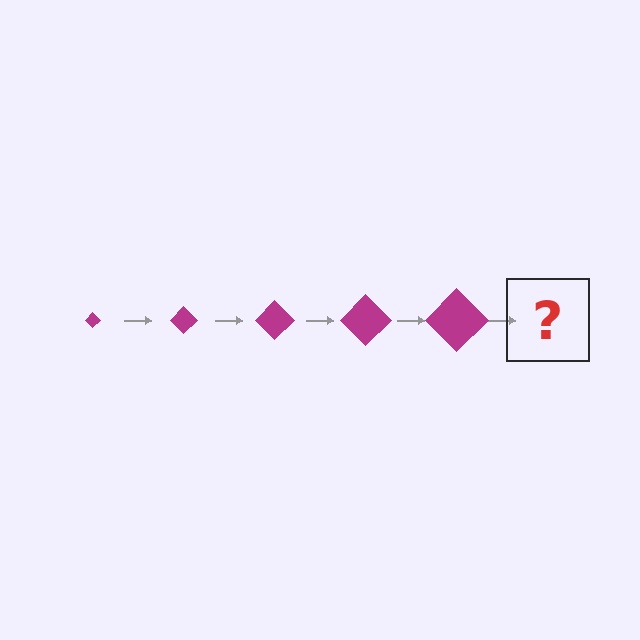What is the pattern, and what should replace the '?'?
The pattern is that the diamond gets progressively larger each step. The '?' should be a magenta diamond, larger than the previous one.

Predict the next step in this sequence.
The next step is a magenta diamond, larger than the previous one.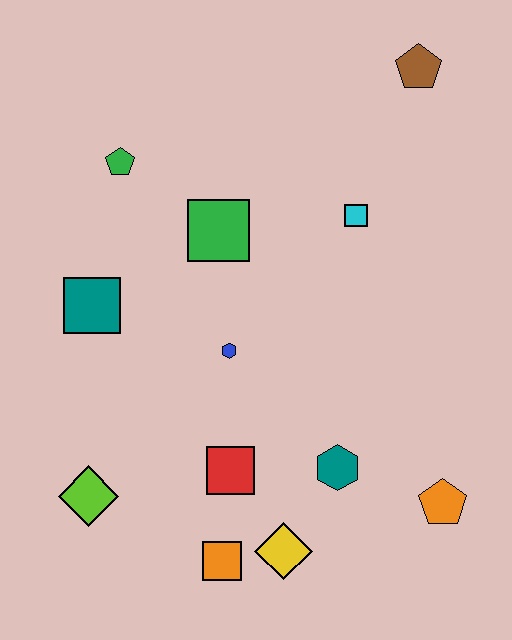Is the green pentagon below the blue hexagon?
No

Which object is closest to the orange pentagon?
The teal hexagon is closest to the orange pentagon.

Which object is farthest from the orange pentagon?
The green pentagon is farthest from the orange pentagon.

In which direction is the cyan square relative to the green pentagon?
The cyan square is to the right of the green pentagon.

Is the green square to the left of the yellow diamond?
Yes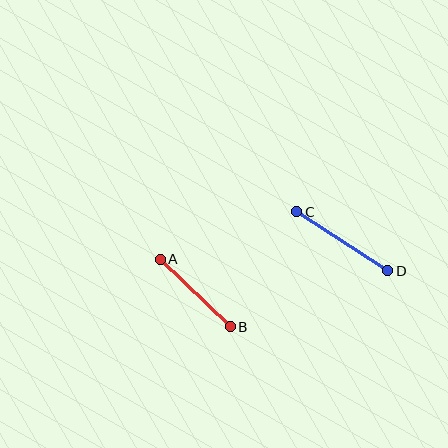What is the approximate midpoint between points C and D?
The midpoint is at approximately (342, 241) pixels.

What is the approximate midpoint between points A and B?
The midpoint is at approximately (195, 293) pixels.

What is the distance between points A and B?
The distance is approximately 97 pixels.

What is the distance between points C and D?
The distance is approximately 108 pixels.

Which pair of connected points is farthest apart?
Points C and D are farthest apart.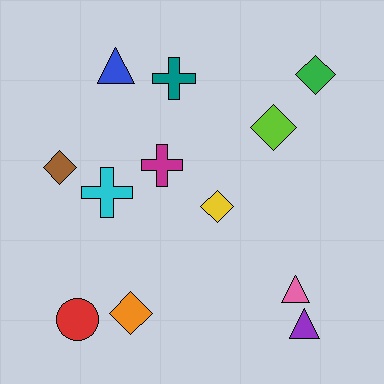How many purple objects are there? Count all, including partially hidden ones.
There is 1 purple object.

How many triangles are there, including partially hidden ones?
There are 3 triangles.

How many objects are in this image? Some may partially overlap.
There are 12 objects.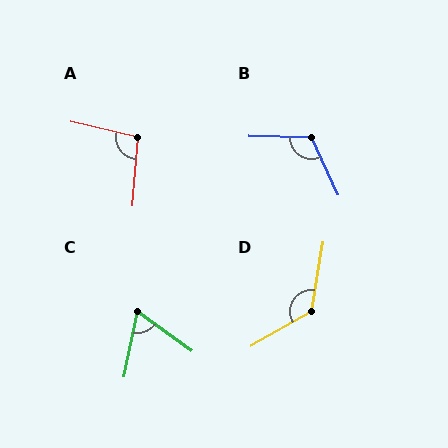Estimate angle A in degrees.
Approximately 99 degrees.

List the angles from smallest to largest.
C (65°), A (99°), B (116°), D (129°).